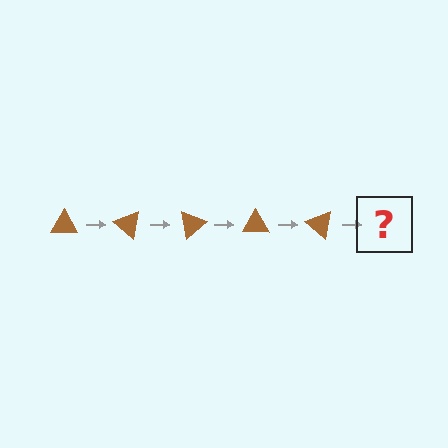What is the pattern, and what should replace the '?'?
The pattern is that the triangle rotates 40 degrees each step. The '?' should be a brown triangle rotated 200 degrees.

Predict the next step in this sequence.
The next step is a brown triangle rotated 200 degrees.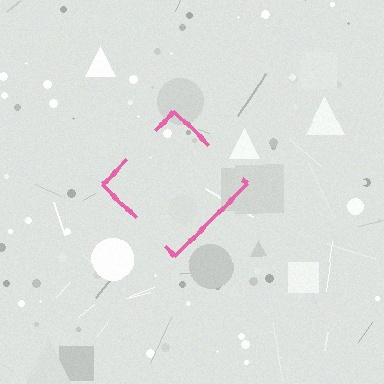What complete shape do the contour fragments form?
The contour fragments form a diamond.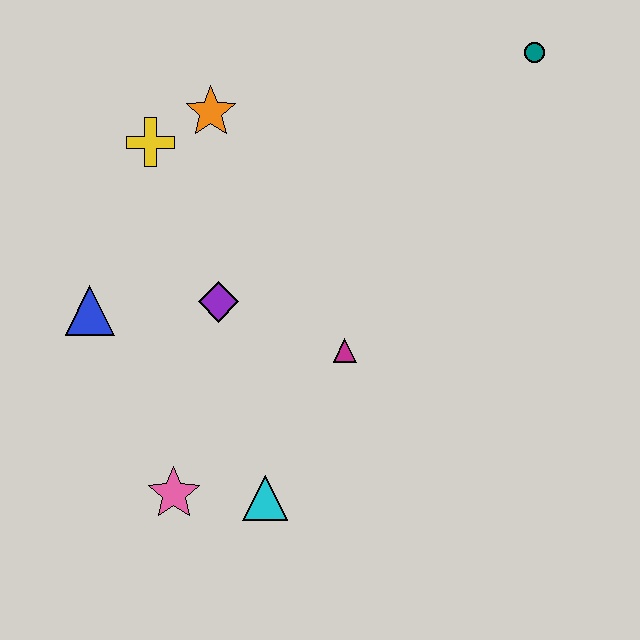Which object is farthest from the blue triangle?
The teal circle is farthest from the blue triangle.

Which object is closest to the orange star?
The yellow cross is closest to the orange star.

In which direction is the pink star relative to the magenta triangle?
The pink star is to the left of the magenta triangle.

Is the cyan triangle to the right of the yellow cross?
Yes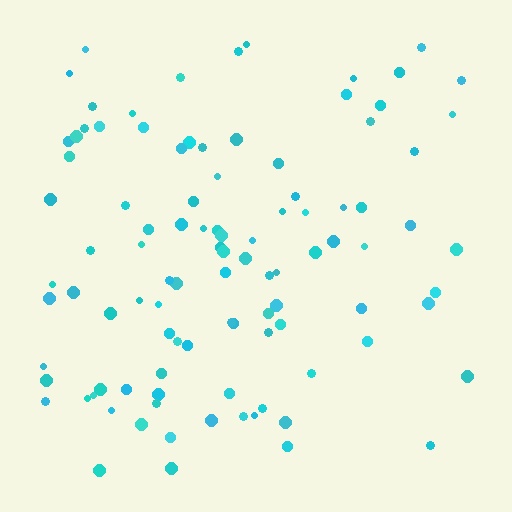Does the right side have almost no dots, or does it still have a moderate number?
Still a moderate number, just noticeably fewer than the left.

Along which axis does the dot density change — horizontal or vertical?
Horizontal.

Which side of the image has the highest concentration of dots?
The left.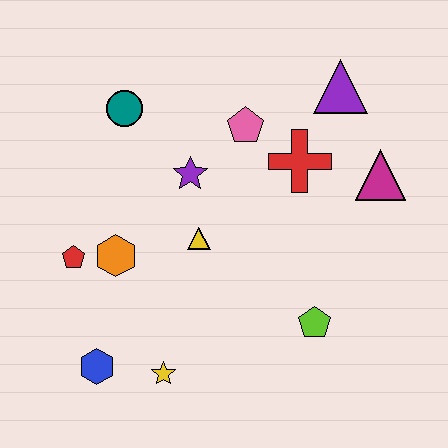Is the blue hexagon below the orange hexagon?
Yes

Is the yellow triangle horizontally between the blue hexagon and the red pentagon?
No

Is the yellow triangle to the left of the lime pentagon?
Yes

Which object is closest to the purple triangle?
The red cross is closest to the purple triangle.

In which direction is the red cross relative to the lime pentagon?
The red cross is above the lime pentagon.